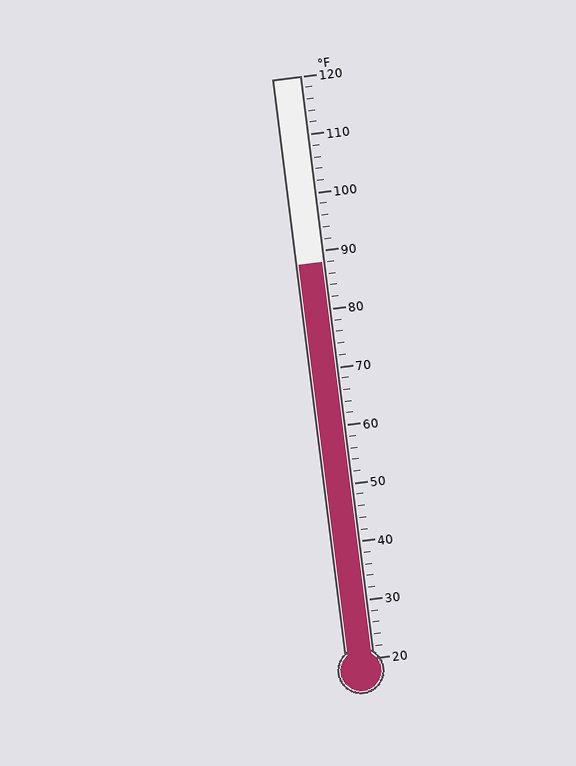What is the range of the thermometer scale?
The thermometer scale ranges from 20°F to 120°F.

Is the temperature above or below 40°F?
The temperature is above 40°F.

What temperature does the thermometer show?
The thermometer shows approximately 88°F.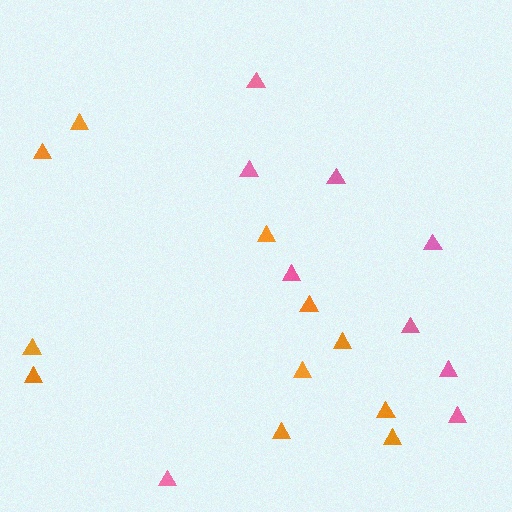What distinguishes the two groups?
There are 2 groups: one group of orange triangles (11) and one group of pink triangles (9).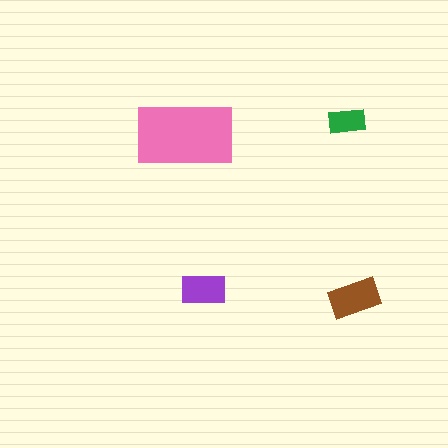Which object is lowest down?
The brown rectangle is bottommost.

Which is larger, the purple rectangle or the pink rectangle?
The pink one.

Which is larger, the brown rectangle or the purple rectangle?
The brown one.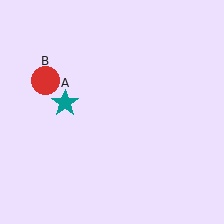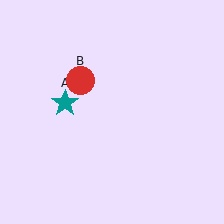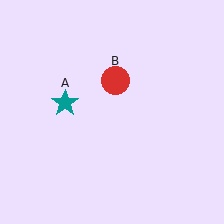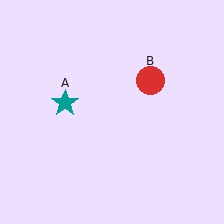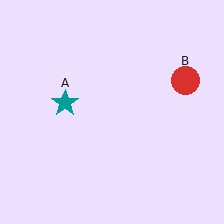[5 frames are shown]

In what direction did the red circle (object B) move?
The red circle (object B) moved right.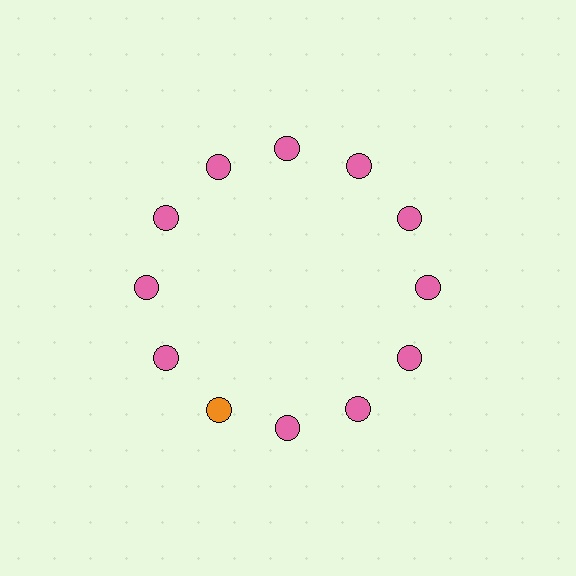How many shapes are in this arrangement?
There are 12 shapes arranged in a ring pattern.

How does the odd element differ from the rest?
It has a different color: orange instead of pink.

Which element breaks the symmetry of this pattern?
The orange circle at roughly the 7 o'clock position breaks the symmetry. All other shapes are pink circles.